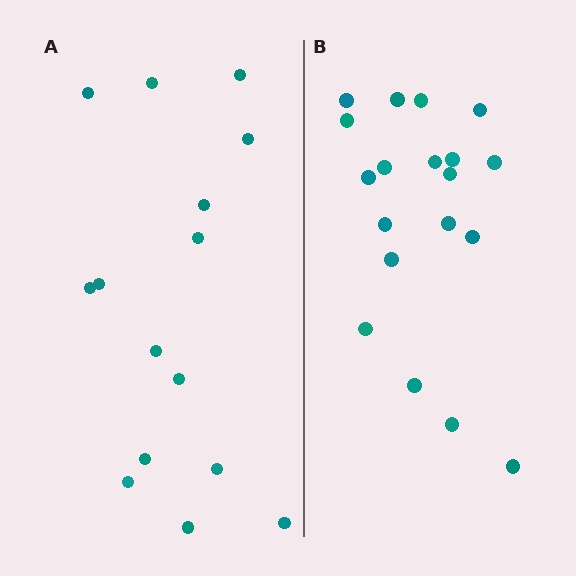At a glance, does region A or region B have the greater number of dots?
Region B (the right region) has more dots.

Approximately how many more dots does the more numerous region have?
Region B has about 4 more dots than region A.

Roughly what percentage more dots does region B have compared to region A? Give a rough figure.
About 25% more.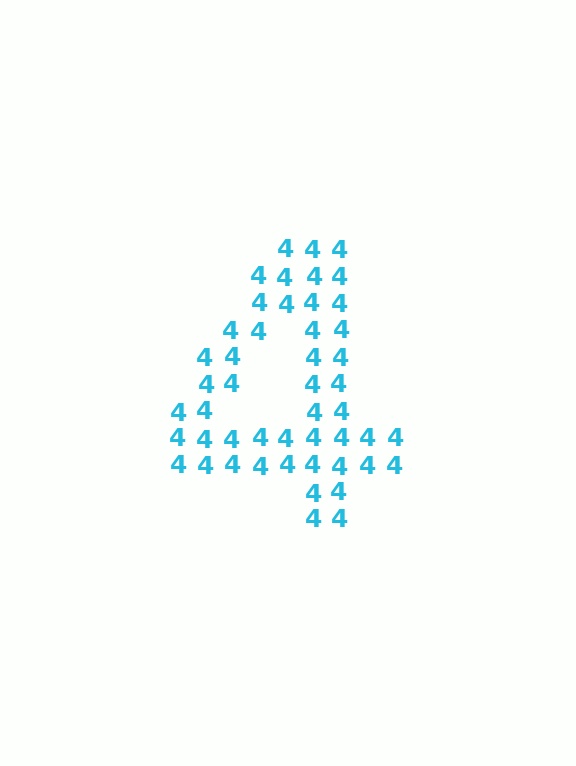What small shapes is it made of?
It is made of small digit 4's.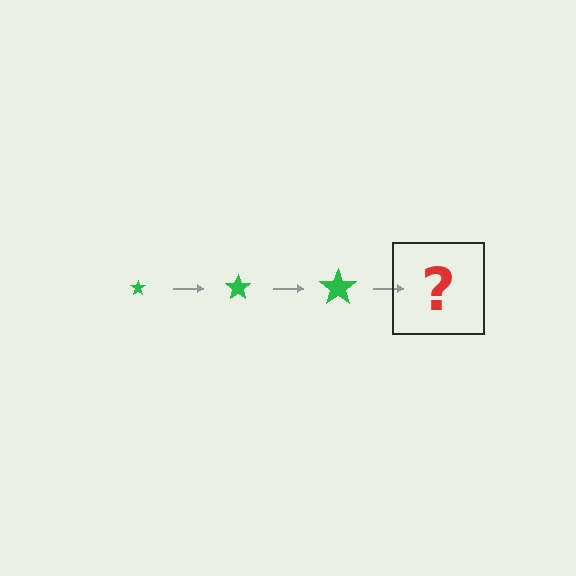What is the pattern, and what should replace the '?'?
The pattern is that the star gets progressively larger each step. The '?' should be a green star, larger than the previous one.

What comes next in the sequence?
The next element should be a green star, larger than the previous one.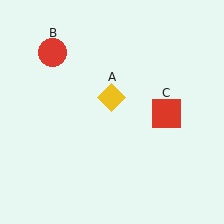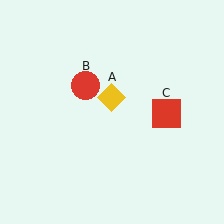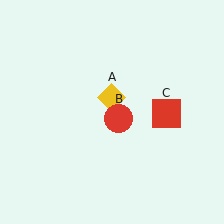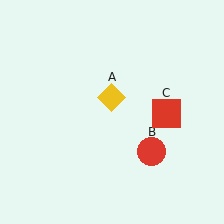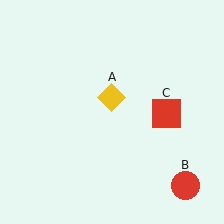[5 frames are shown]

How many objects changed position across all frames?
1 object changed position: red circle (object B).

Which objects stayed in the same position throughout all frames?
Yellow diamond (object A) and red square (object C) remained stationary.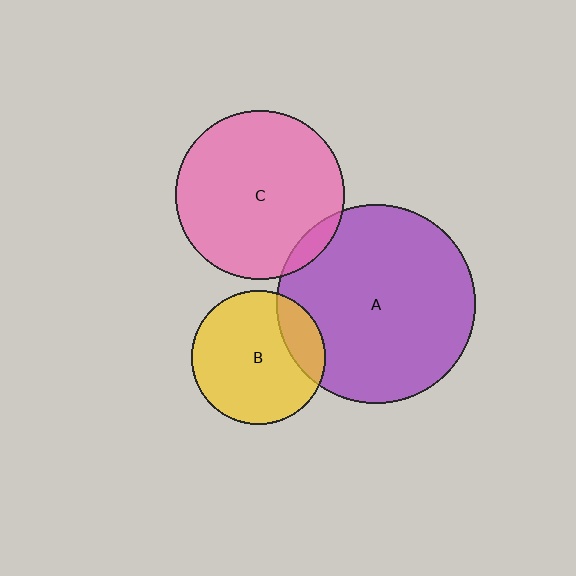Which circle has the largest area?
Circle A (purple).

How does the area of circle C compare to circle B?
Approximately 1.6 times.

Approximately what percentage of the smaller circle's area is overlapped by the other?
Approximately 20%.